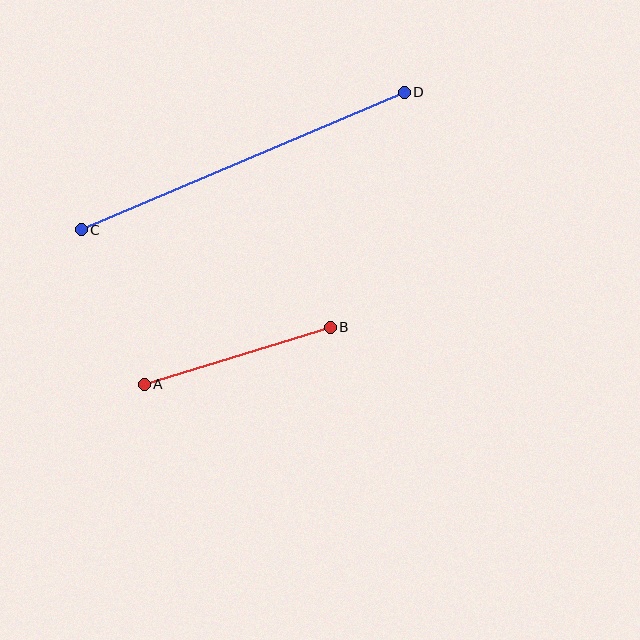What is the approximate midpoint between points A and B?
The midpoint is at approximately (237, 356) pixels.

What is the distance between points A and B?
The distance is approximately 195 pixels.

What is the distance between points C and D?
The distance is approximately 351 pixels.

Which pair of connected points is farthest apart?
Points C and D are farthest apart.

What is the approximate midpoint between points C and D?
The midpoint is at approximately (243, 161) pixels.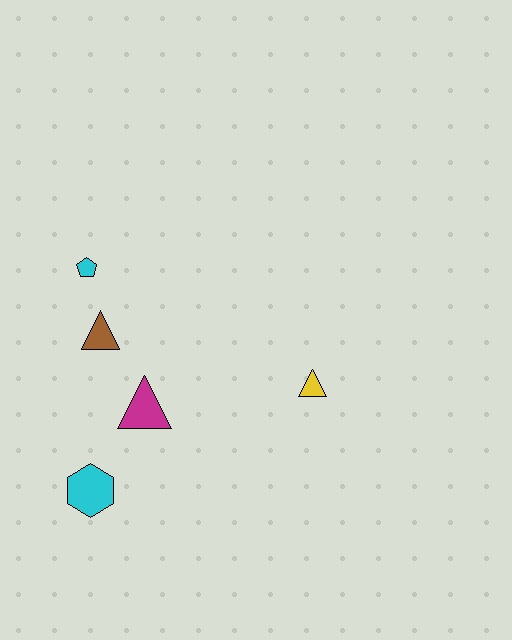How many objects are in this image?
There are 5 objects.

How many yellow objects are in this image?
There is 1 yellow object.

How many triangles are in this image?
There are 3 triangles.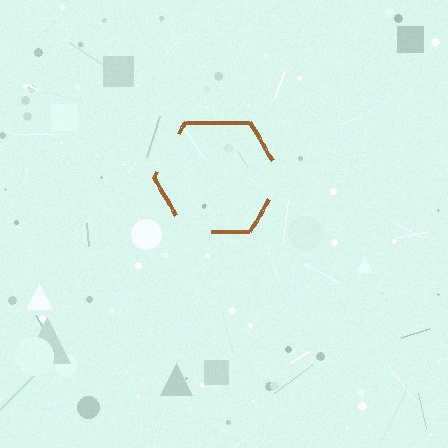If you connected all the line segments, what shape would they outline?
They would outline a hexagon.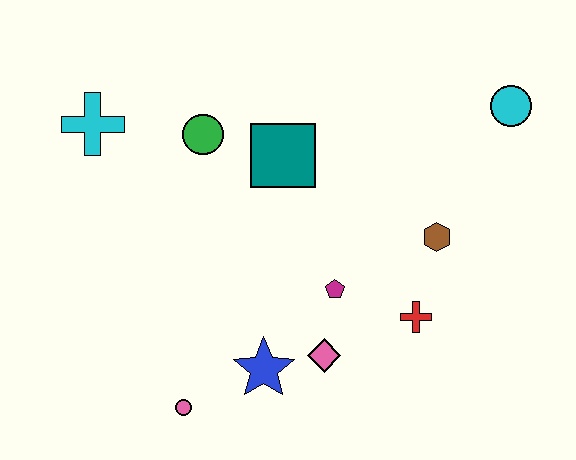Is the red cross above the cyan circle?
No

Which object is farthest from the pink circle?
The cyan circle is farthest from the pink circle.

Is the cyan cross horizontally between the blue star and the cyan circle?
No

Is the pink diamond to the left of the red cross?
Yes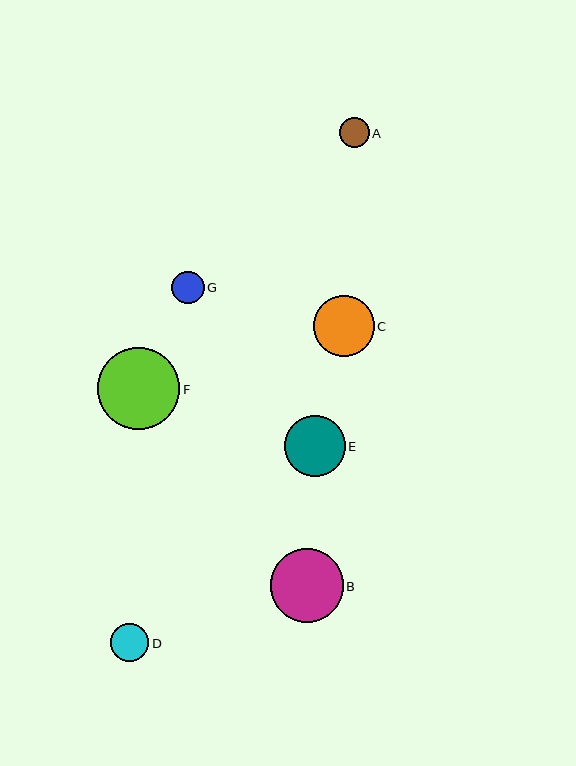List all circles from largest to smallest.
From largest to smallest: F, B, E, C, D, G, A.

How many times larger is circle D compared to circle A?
Circle D is approximately 1.3 times the size of circle A.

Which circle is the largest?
Circle F is the largest with a size of approximately 82 pixels.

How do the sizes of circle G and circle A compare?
Circle G and circle A are approximately the same size.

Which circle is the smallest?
Circle A is the smallest with a size of approximately 30 pixels.